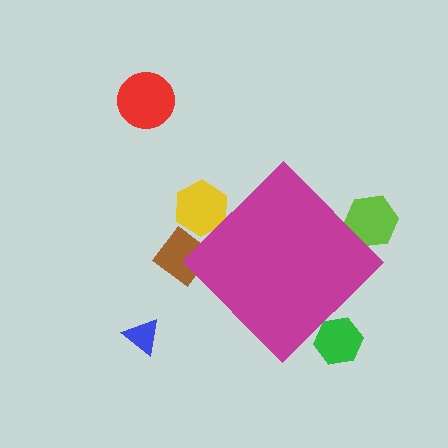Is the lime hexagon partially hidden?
Yes, the lime hexagon is partially hidden behind the magenta diamond.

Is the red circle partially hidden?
No, the red circle is fully visible.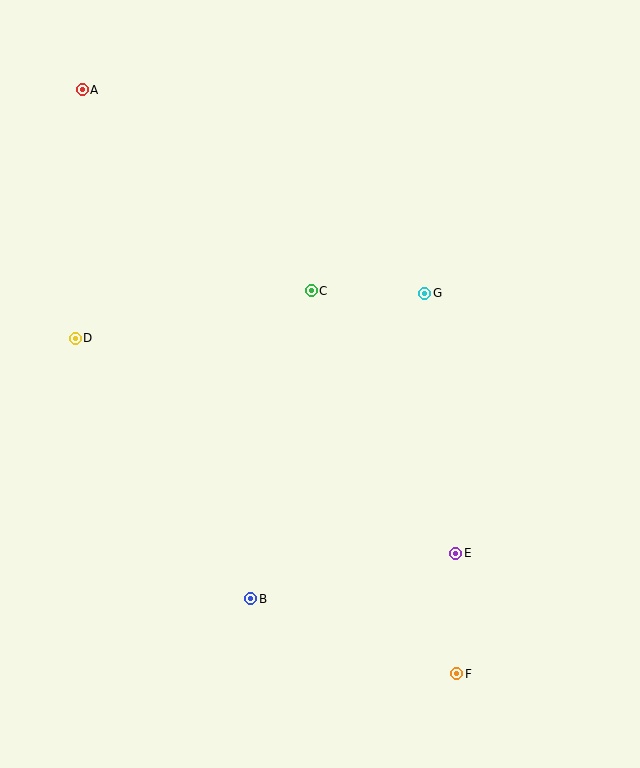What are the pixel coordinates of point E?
Point E is at (456, 553).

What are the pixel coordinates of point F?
Point F is at (457, 674).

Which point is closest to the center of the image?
Point C at (311, 291) is closest to the center.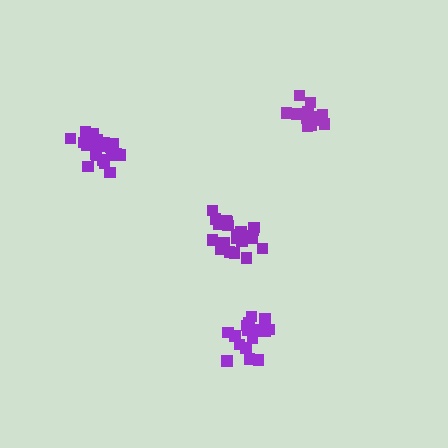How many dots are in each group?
Group 1: 19 dots, Group 2: 21 dots, Group 3: 16 dots, Group 4: 21 dots (77 total).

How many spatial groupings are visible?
There are 4 spatial groupings.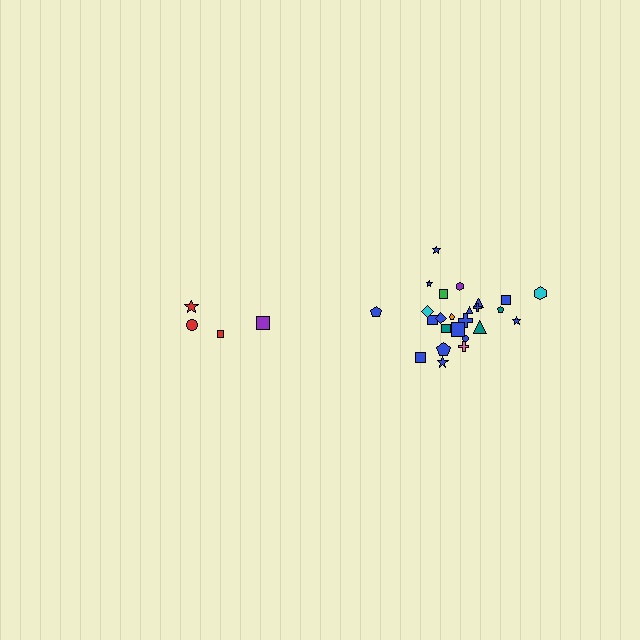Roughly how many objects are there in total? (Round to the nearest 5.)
Roughly 30 objects in total.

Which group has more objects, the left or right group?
The right group.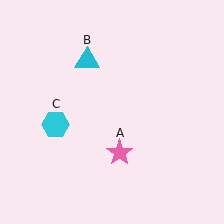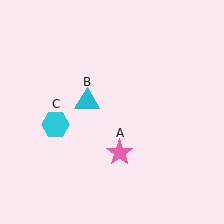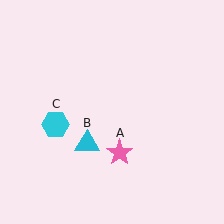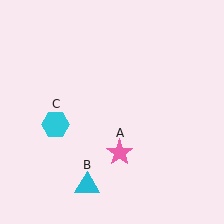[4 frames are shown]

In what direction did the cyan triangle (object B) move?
The cyan triangle (object B) moved down.